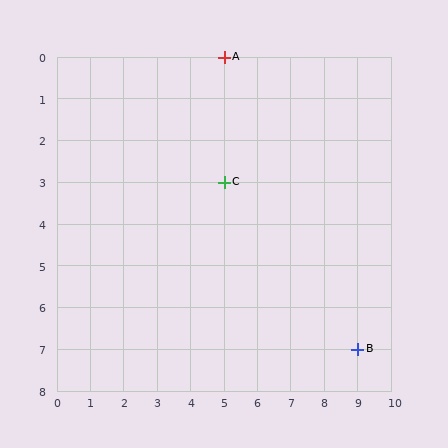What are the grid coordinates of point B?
Point B is at grid coordinates (9, 7).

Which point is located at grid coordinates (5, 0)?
Point A is at (5, 0).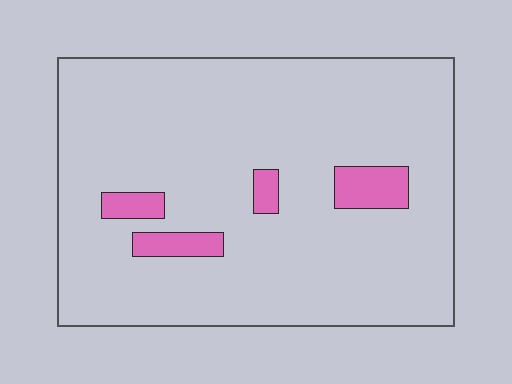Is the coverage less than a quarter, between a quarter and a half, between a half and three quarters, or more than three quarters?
Less than a quarter.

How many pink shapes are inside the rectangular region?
4.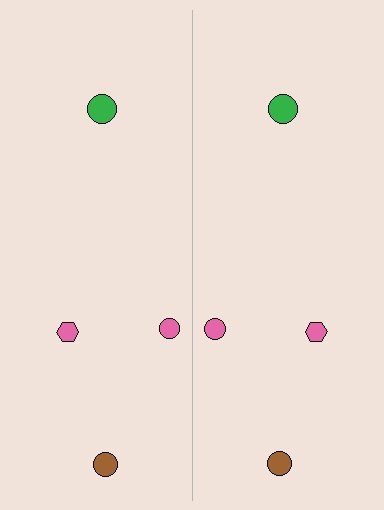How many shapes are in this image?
There are 8 shapes in this image.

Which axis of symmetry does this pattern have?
The pattern has a vertical axis of symmetry running through the center of the image.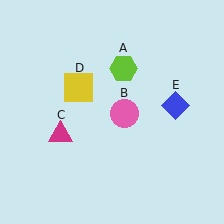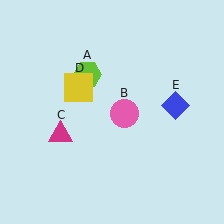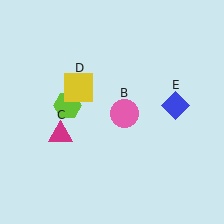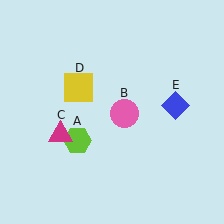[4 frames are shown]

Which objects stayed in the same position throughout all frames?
Pink circle (object B) and magenta triangle (object C) and yellow square (object D) and blue diamond (object E) remained stationary.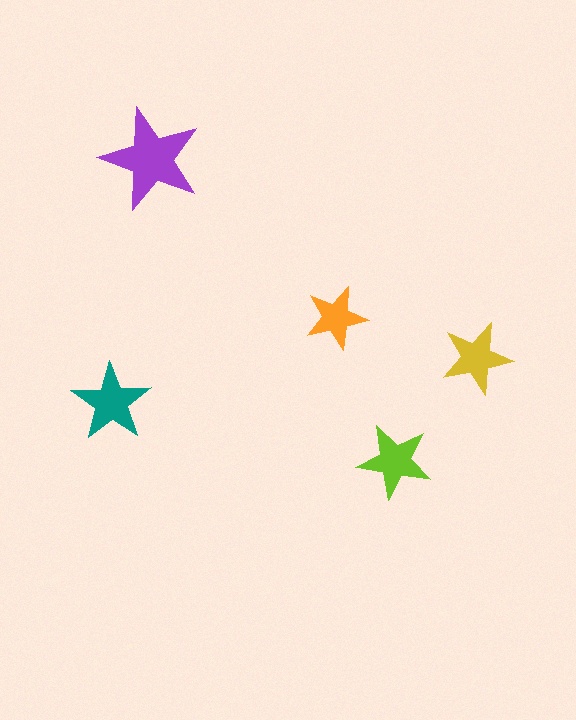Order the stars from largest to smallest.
the purple one, the teal one, the lime one, the yellow one, the orange one.